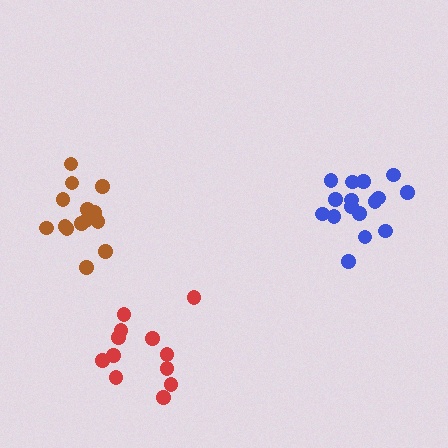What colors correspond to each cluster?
The clusters are colored: blue, brown, red.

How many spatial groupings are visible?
There are 3 spatial groupings.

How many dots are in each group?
Group 1: 17 dots, Group 2: 14 dots, Group 3: 12 dots (43 total).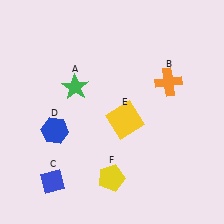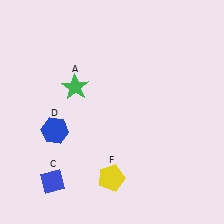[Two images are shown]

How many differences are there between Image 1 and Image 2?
There are 2 differences between the two images.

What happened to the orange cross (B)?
The orange cross (B) was removed in Image 2. It was in the top-right area of Image 1.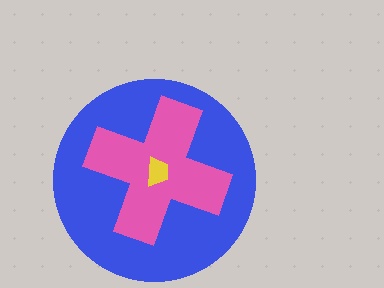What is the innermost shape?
The yellow trapezoid.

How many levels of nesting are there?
3.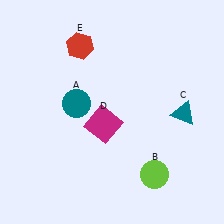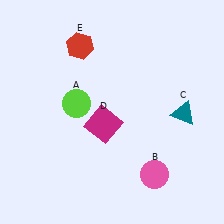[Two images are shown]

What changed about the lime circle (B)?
In Image 1, B is lime. In Image 2, it changed to pink.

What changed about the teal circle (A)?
In Image 1, A is teal. In Image 2, it changed to lime.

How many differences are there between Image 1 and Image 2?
There are 2 differences between the two images.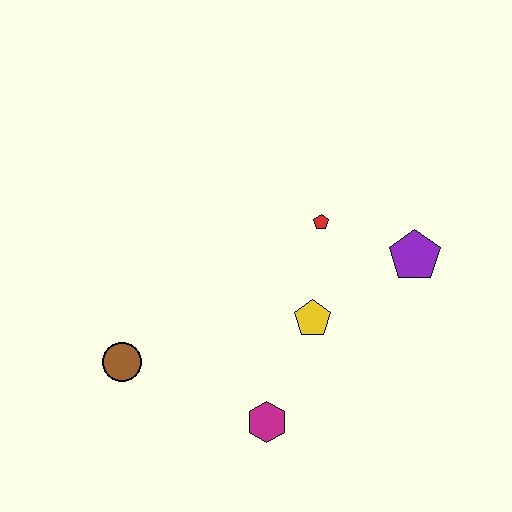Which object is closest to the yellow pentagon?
The red pentagon is closest to the yellow pentagon.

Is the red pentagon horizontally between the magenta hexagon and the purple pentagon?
Yes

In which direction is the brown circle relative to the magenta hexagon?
The brown circle is to the left of the magenta hexagon.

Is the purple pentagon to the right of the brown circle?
Yes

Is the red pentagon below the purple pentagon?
No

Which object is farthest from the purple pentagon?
The brown circle is farthest from the purple pentagon.